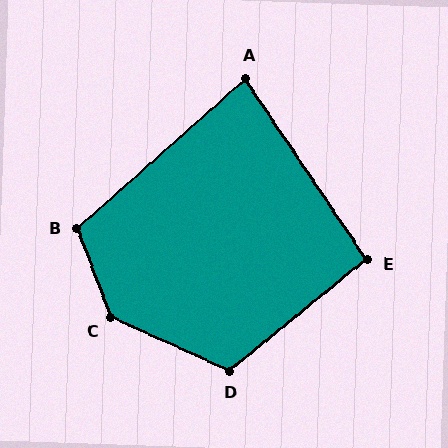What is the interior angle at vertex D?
Approximately 117 degrees (obtuse).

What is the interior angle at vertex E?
Approximately 95 degrees (obtuse).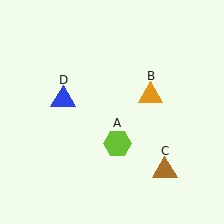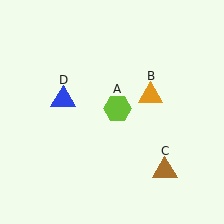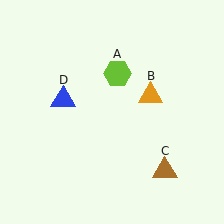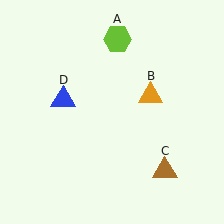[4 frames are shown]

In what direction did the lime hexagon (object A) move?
The lime hexagon (object A) moved up.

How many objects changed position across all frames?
1 object changed position: lime hexagon (object A).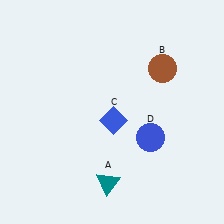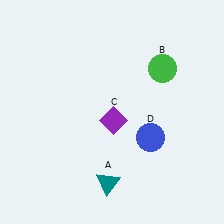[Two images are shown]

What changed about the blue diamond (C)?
In Image 1, C is blue. In Image 2, it changed to purple.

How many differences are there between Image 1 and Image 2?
There are 2 differences between the two images.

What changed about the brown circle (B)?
In Image 1, B is brown. In Image 2, it changed to green.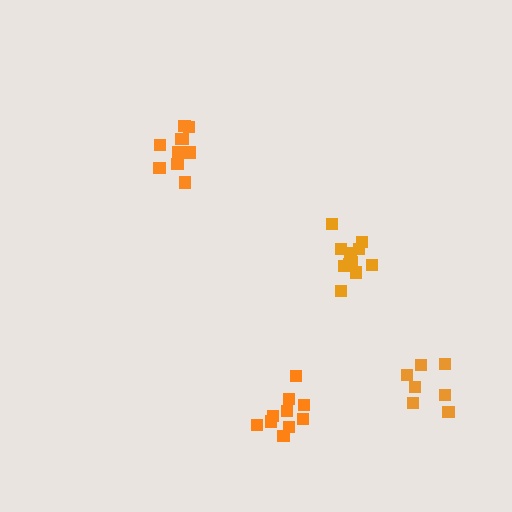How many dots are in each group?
Group 1: 10 dots, Group 2: 11 dots, Group 3: 11 dots, Group 4: 7 dots (39 total).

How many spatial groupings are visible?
There are 4 spatial groupings.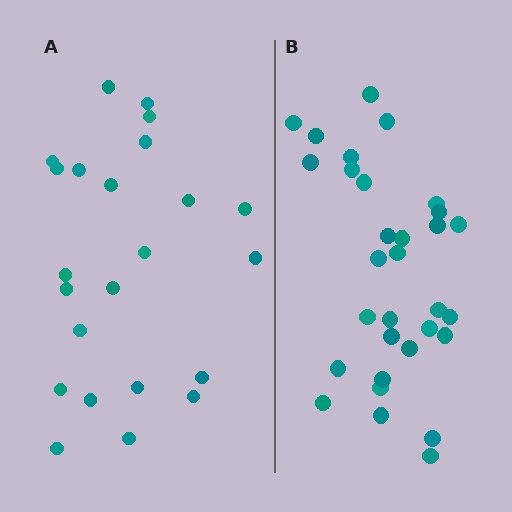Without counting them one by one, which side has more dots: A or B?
Region B (the right region) has more dots.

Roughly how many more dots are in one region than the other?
Region B has roughly 8 or so more dots than region A.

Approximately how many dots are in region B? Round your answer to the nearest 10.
About 30 dots. (The exact count is 31, which rounds to 30.)